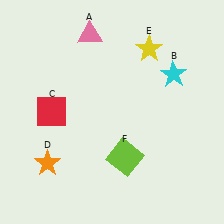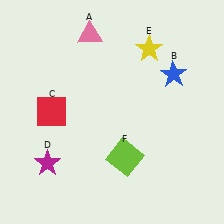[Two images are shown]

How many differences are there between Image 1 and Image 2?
There are 2 differences between the two images.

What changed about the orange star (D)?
In Image 1, D is orange. In Image 2, it changed to magenta.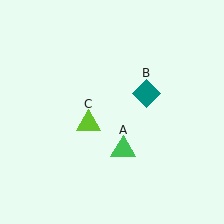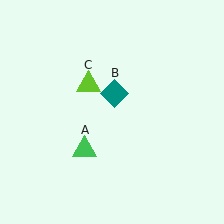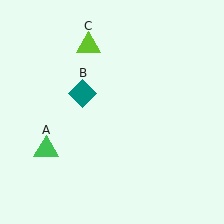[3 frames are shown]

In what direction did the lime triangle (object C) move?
The lime triangle (object C) moved up.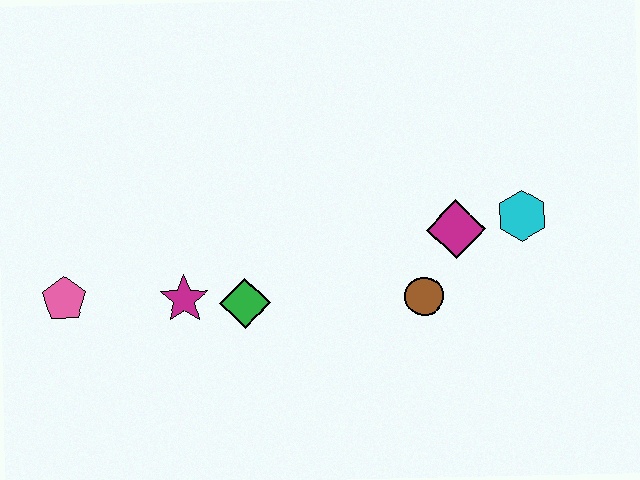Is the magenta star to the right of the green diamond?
No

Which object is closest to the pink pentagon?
The magenta star is closest to the pink pentagon.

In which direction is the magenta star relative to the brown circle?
The magenta star is to the left of the brown circle.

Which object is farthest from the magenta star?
The cyan hexagon is farthest from the magenta star.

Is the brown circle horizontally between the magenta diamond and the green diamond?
Yes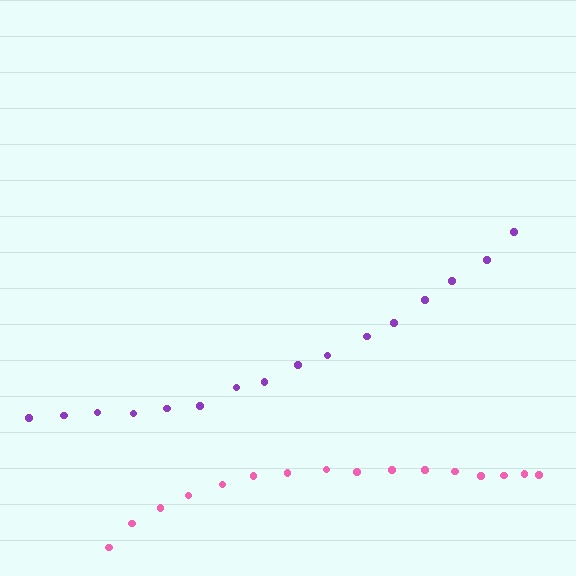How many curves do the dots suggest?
There are 2 distinct paths.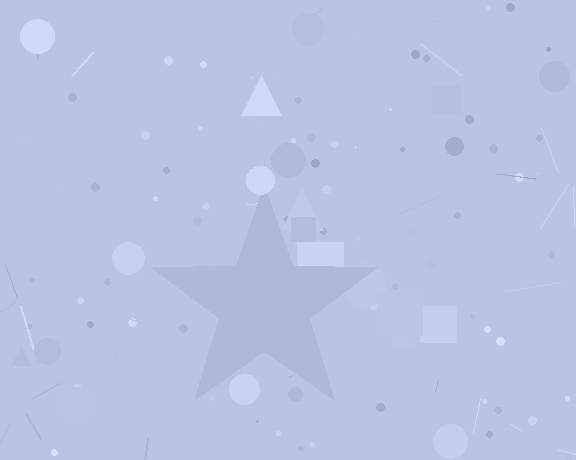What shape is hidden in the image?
A star is hidden in the image.